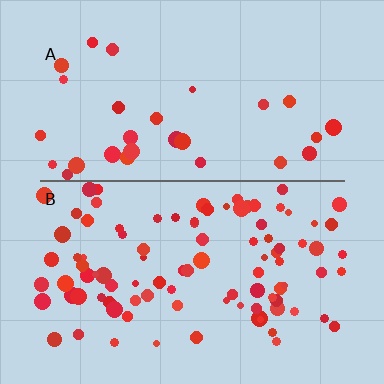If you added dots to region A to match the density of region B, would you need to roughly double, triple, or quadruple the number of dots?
Approximately triple.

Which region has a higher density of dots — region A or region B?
B (the bottom).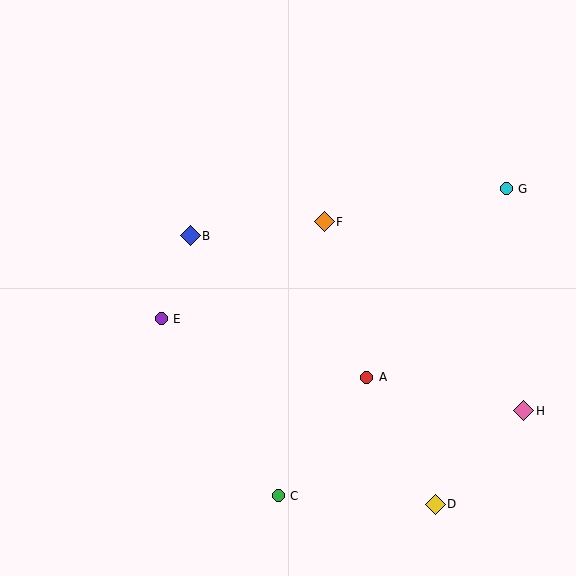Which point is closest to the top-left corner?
Point B is closest to the top-left corner.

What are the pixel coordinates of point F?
Point F is at (324, 222).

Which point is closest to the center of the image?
Point F at (324, 222) is closest to the center.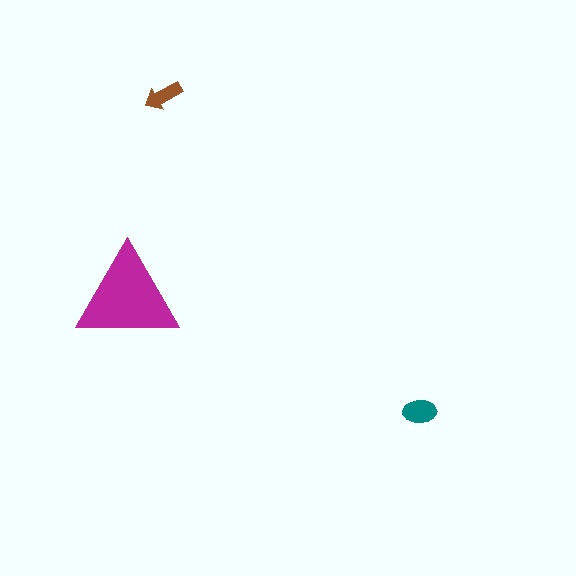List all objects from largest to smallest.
The magenta triangle, the teal ellipse, the brown arrow.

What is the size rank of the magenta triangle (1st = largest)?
1st.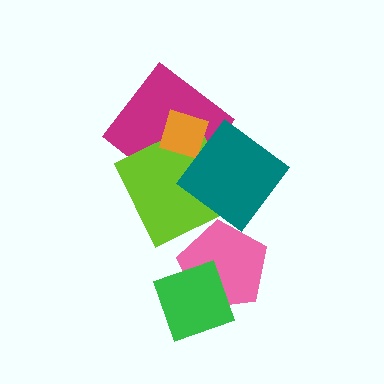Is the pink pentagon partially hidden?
Yes, it is partially covered by another shape.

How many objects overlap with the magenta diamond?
2 objects overlap with the magenta diamond.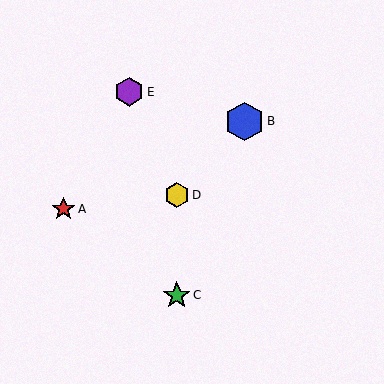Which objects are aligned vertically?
Objects C, D are aligned vertically.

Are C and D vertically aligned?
Yes, both are at x≈177.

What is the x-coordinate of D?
Object D is at x≈177.